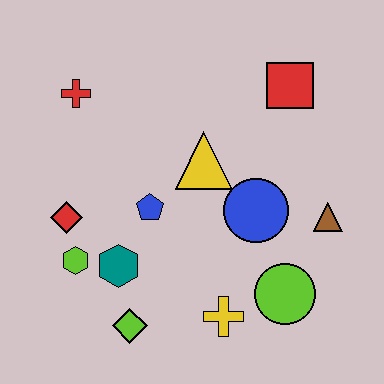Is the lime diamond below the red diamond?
Yes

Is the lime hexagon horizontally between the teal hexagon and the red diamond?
Yes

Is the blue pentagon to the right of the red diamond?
Yes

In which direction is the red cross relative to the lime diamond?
The red cross is above the lime diamond.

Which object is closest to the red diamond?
The lime hexagon is closest to the red diamond.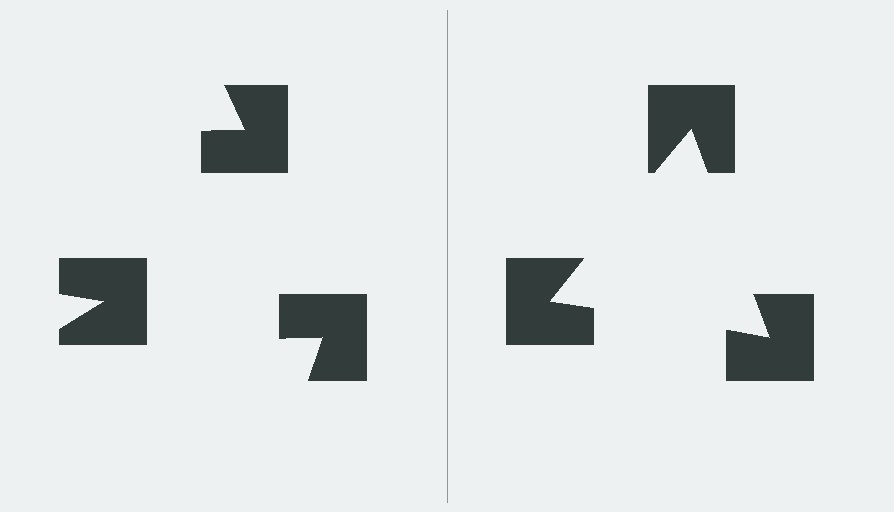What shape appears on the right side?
An illusory triangle.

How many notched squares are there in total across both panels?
6 — 3 on each side.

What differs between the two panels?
The notched squares are positioned identically on both sides; only the wedge orientations differ. On the right they align to a triangle; on the left they are misaligned.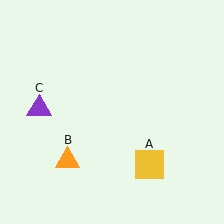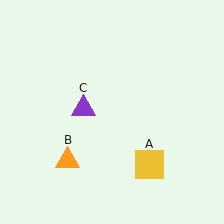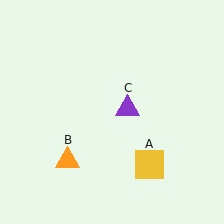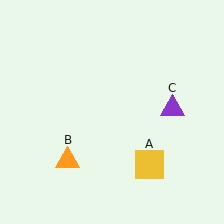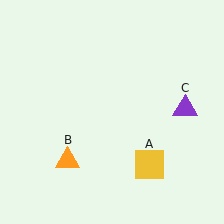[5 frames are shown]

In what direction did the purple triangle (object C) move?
The purple triangle (object C) moved right.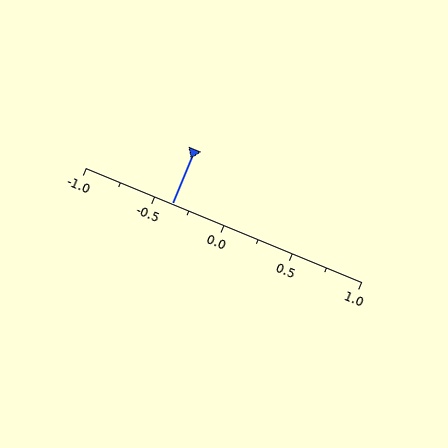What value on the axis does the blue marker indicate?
The marker indicates approximately -0.38.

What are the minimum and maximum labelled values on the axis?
The axis runs from -1.0 to 1.0.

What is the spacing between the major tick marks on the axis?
The major ticks are spaced 0.5 apart.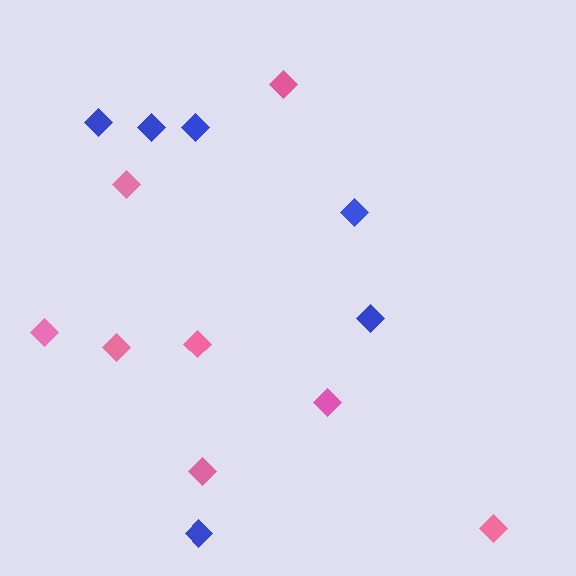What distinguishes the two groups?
There are 2 groups: one group of pink diamonds (8) and one group of blue diamonds (6).